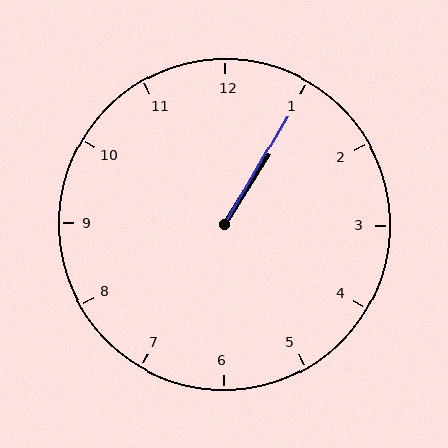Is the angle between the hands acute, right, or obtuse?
It is acute.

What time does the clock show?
1:05.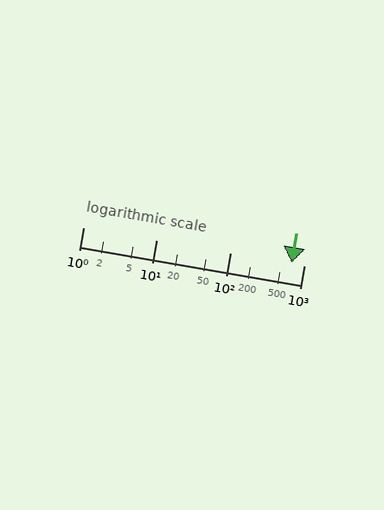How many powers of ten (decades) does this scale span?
The scale spans 3 decades, from 1 to 1000.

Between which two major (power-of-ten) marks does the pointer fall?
The pointer is between 100 and 1000.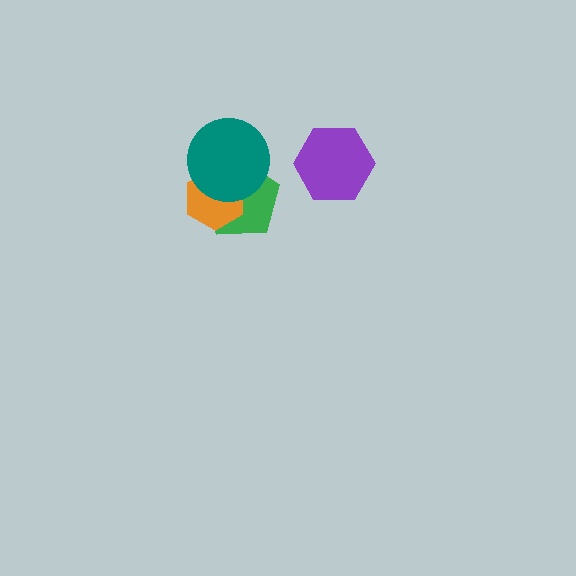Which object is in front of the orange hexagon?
The teal circle is in front of the orange hexagon.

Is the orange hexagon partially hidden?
Yes, it is partially covered by another shape.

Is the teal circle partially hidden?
No, no other shape covers it.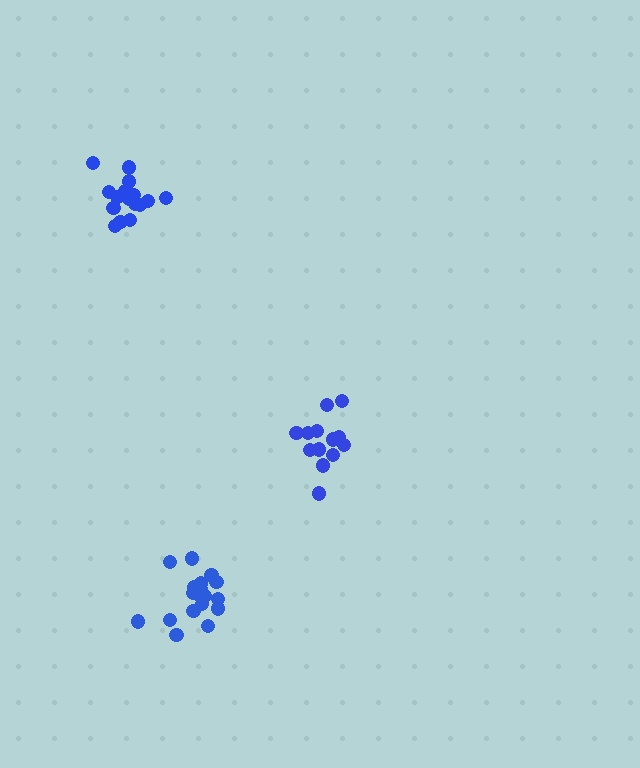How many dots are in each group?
Group 1: 18 dots, Group 2: 18 dots, Group 3: 14 dots (50 total).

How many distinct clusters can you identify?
There are 3 distinct clusters.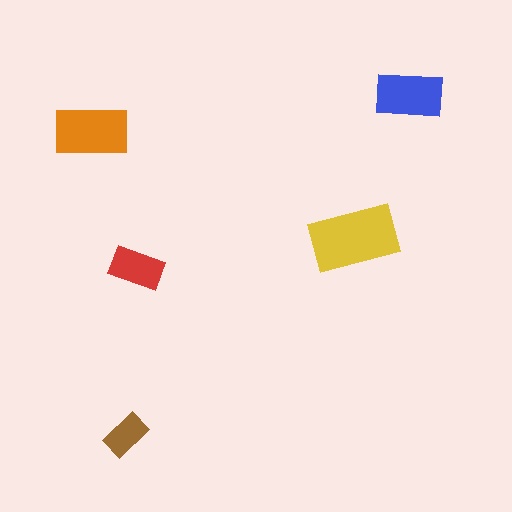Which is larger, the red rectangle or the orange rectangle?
The orange one.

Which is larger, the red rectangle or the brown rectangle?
The red one.